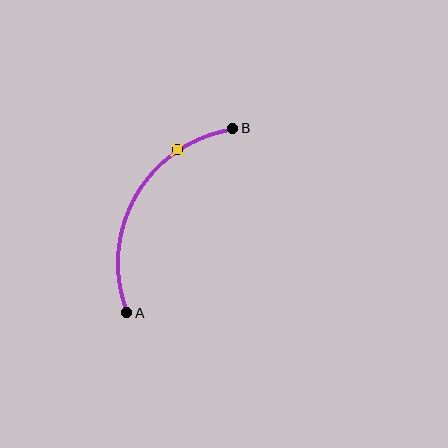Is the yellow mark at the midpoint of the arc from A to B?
No. The yellow mark lies on the arc but is closer to endpoint B. The arc midpoint would be at the point on the curve equidistant along the arc from both A and B.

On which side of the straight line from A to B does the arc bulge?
The arc bulges to the left of the straight line connecting A and B.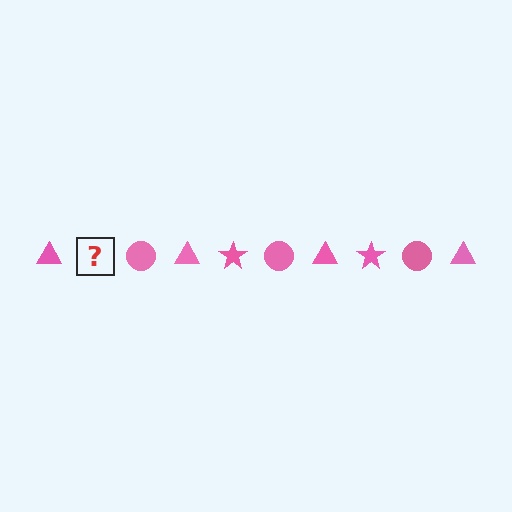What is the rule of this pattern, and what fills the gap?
The rule is that the pattern cycles through triangle, star, circle shapes in pink. The gap should be filled with a pink star.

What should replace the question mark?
The question mark should be replaced with a pink star.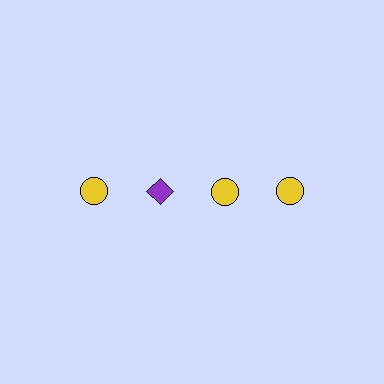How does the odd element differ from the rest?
It differs in both color (purple instead of yellow) and shape (diamond instead of circle).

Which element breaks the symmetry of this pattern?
The purple diamond in the top row, second from left column breaks the symmetry. All other shapes are yellow circles.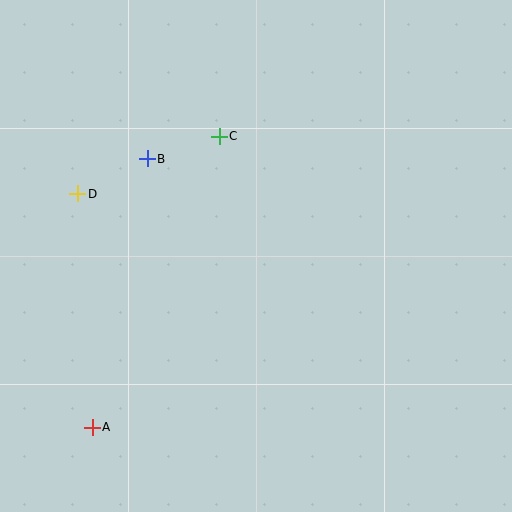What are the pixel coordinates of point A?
Point A is at (92, 427).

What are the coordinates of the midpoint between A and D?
The midpoint between A and D is at (85, 310).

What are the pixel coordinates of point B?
Point B is at (147, 159).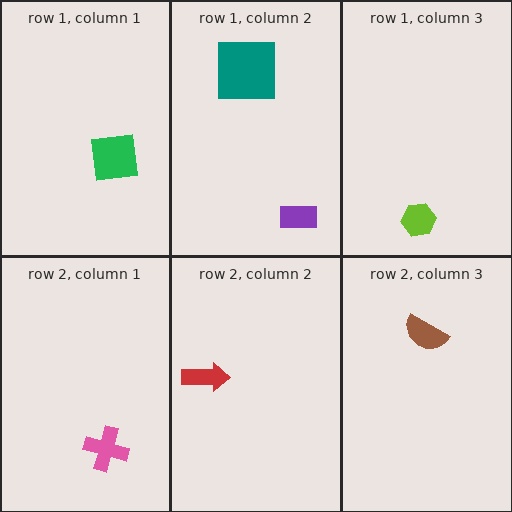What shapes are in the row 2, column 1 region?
The pink cross.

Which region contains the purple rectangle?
The row 1, column 2 region.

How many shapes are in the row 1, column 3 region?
1.